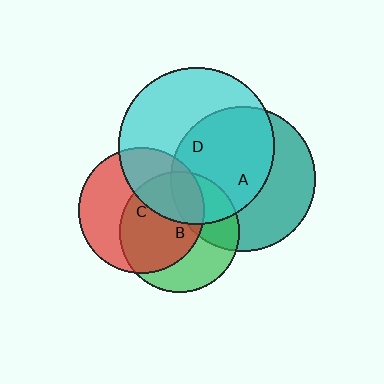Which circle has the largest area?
Circle D (cyan).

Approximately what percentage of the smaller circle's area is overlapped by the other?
Approximately 35%.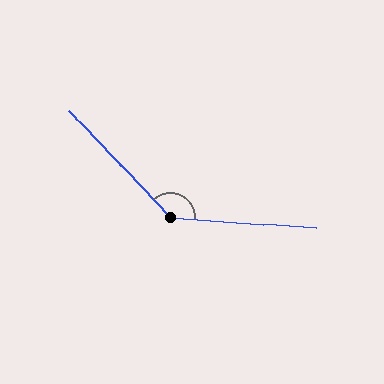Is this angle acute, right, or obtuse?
It is obtuse.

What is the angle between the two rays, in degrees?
Approximately 137 degrees.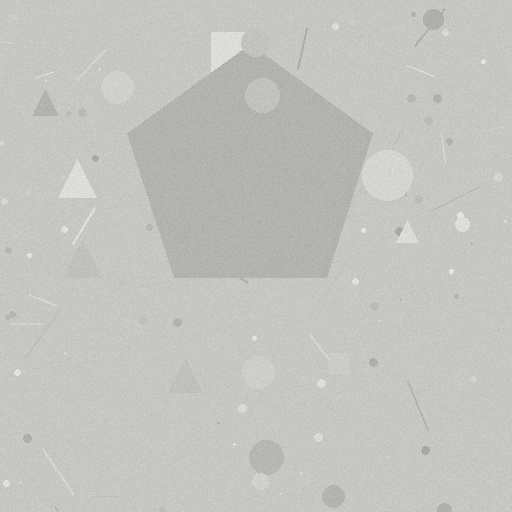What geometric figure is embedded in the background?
A pentagon is embedded in the background.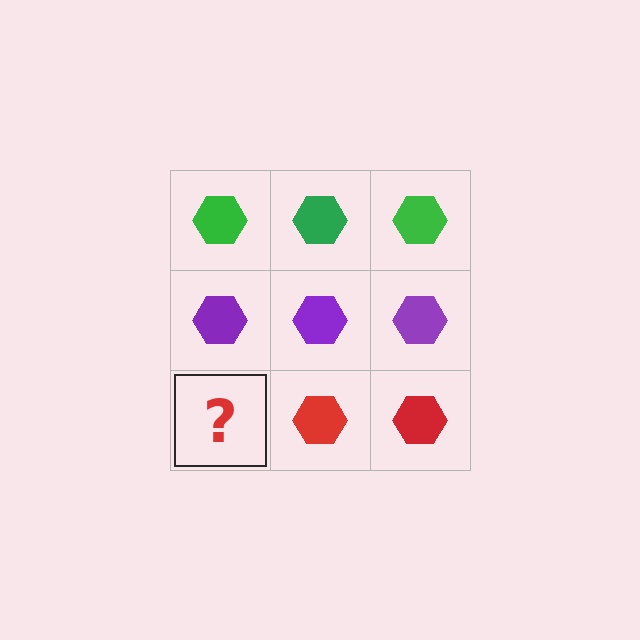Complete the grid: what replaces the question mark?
The question mark should be replaced with a red hexagon.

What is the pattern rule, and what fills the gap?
The rule is that each row has a consistent color. The gap should be filled with a red hexagon.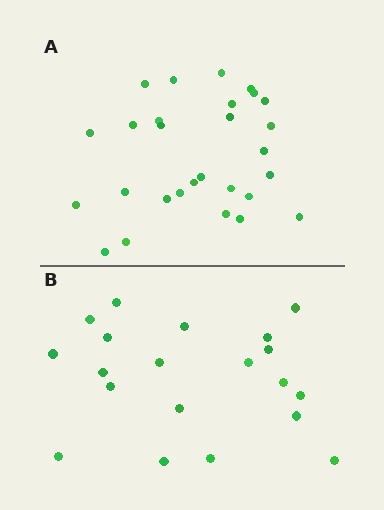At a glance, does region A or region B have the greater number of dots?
Region A (the top region) has more dots.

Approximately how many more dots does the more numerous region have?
Region A has roughly 8 or so more dots than region B.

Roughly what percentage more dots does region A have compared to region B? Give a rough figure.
About 40% more.